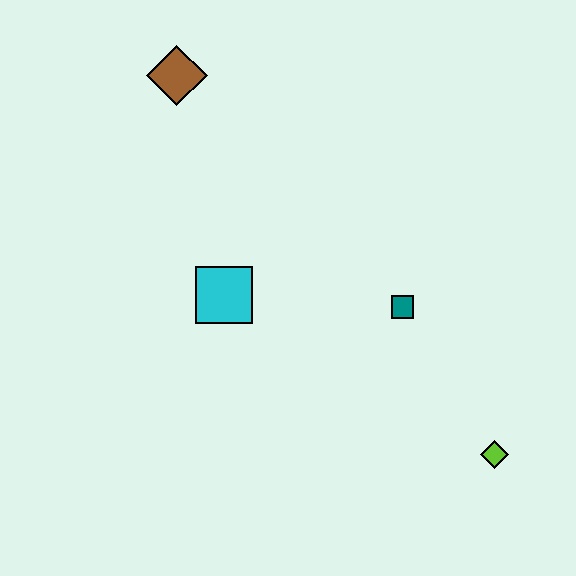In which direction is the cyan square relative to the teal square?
The cyan square is to the left of the teal square.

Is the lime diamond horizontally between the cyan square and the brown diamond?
No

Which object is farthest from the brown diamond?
The lime diamond is farthest from the brown diamond.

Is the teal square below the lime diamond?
No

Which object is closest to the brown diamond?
The cyan square is closest to the brown diamond.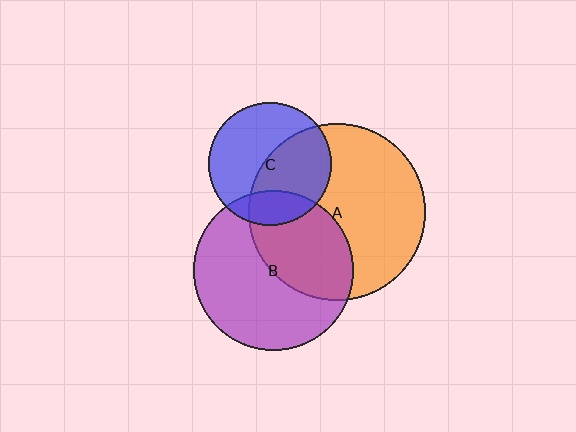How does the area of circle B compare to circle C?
Approximately 1.7 times.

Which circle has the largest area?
Circle A (orange).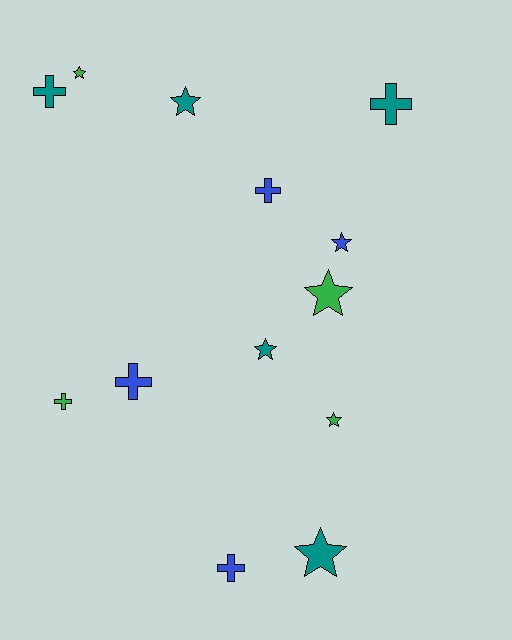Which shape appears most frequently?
Star, with 7 objects.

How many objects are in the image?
There are 13 objects.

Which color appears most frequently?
Teal, with 5 objects.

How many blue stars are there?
There is 1 blue star.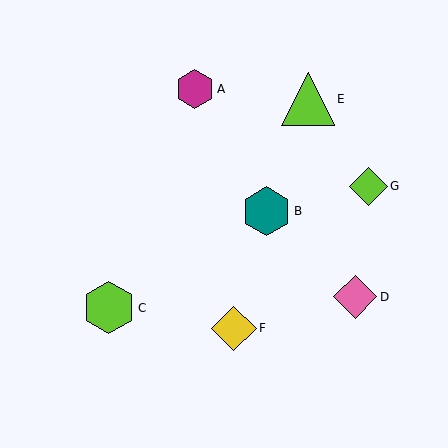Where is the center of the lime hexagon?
The center of the lime hexagon is at (109, 308).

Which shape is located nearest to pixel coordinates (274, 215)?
The teal hexagon (labeled B) at (267, 211) is nearest to that location.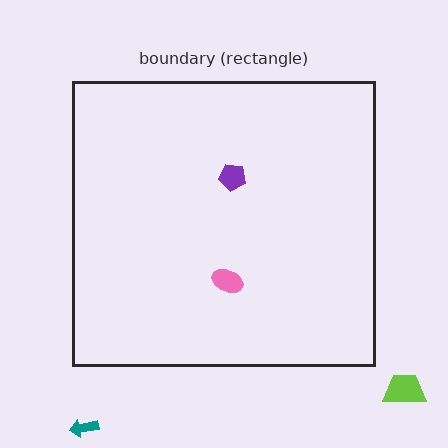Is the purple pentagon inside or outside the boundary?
Inside.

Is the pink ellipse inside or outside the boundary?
Inside.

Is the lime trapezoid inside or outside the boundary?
Outside.